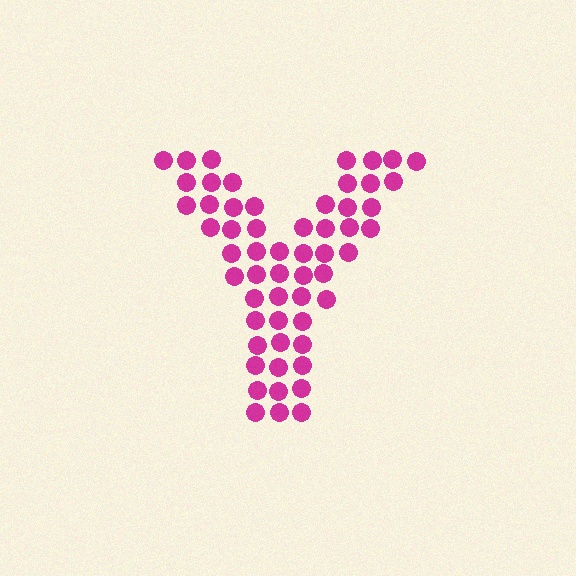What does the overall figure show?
The overall figure shows the letter Y.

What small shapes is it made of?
It is made of small circles.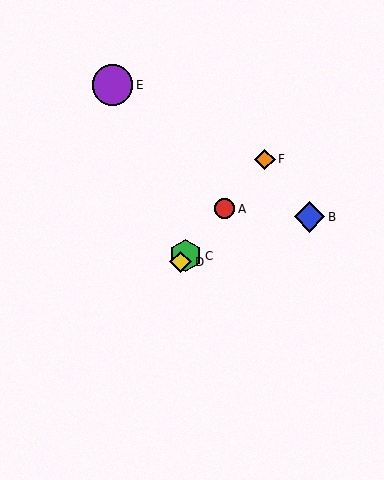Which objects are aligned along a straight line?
Objects A, C, D, F are aligned along a straight line.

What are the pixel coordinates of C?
Object C is at (186, 256).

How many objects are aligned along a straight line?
4 objects (A, C, D, F) are aligned along a straight line.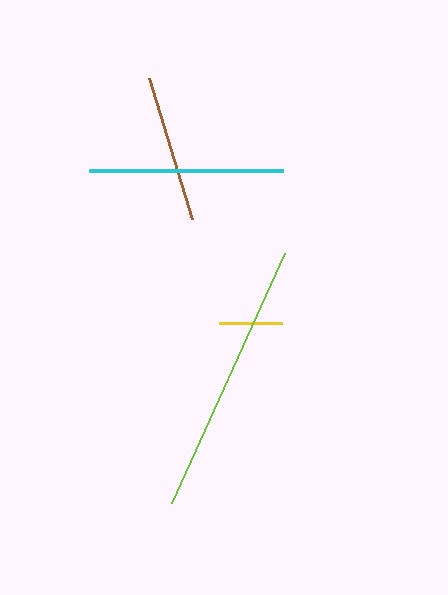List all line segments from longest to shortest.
From longest to shortest: lime, cyan, brown, yellow.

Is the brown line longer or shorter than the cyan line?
The cyan line is longer than the brown line.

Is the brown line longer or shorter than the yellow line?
The brown line is longer than the yellow line.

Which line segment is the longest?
The lime line is the longest at approximately 274 pixels.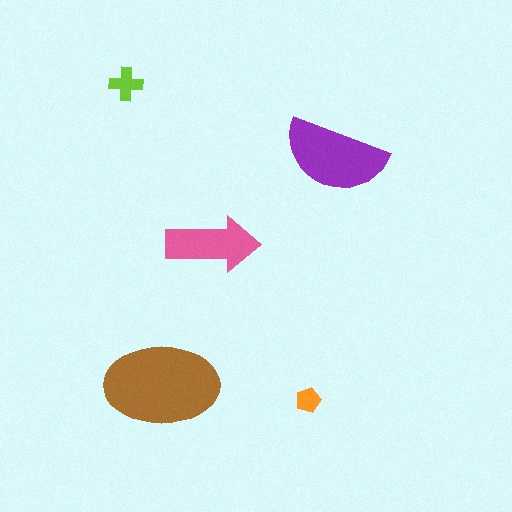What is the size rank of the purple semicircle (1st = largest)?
2nd.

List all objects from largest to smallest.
The brown ellipse, the purple semicircle, the pink arrow, the lime cross, the orange pentagon.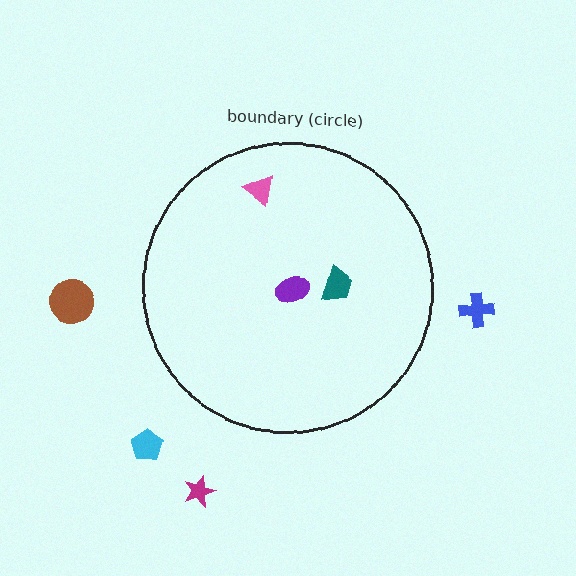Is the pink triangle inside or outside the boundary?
Inside.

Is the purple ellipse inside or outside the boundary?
Inside.